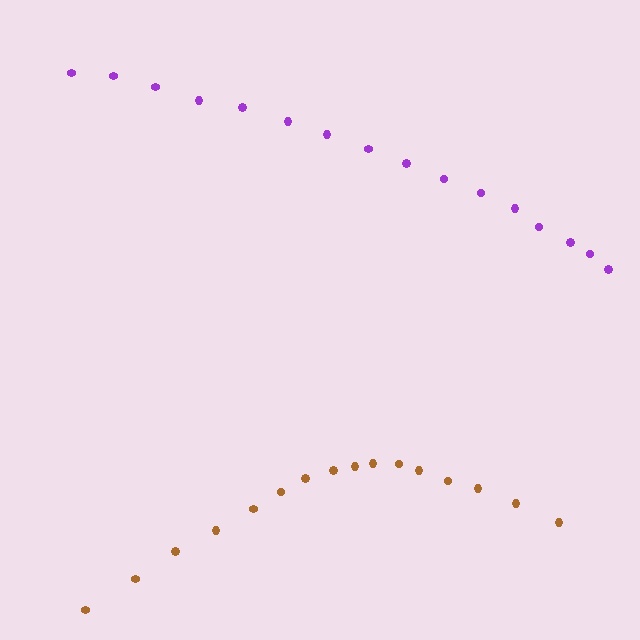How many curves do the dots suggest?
There are 2 distinct paths.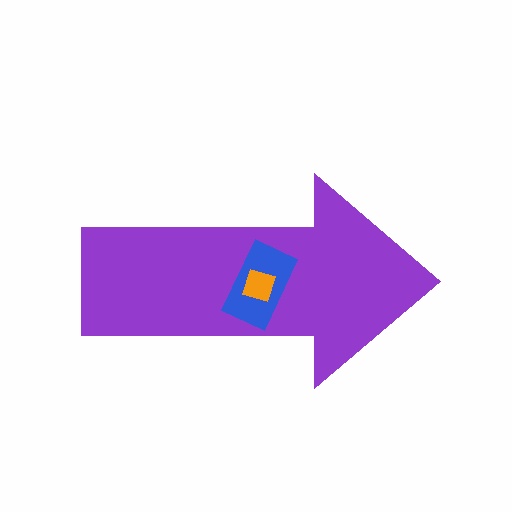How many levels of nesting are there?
3.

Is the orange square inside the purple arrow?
Yes.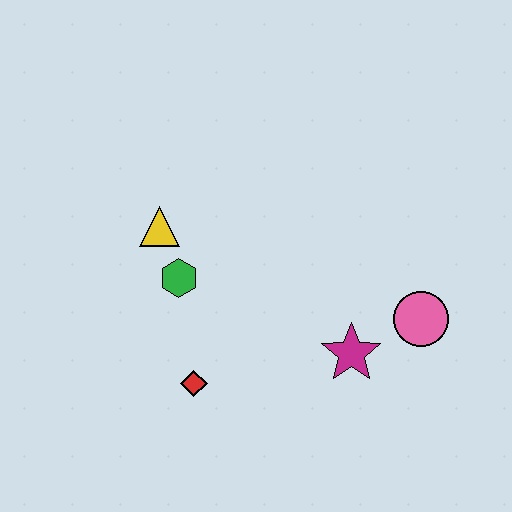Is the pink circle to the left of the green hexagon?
No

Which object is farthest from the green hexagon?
The pink circle is farthest from the green hexagon.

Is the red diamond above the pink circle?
No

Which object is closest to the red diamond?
The green hexagon is closest to the red diamond.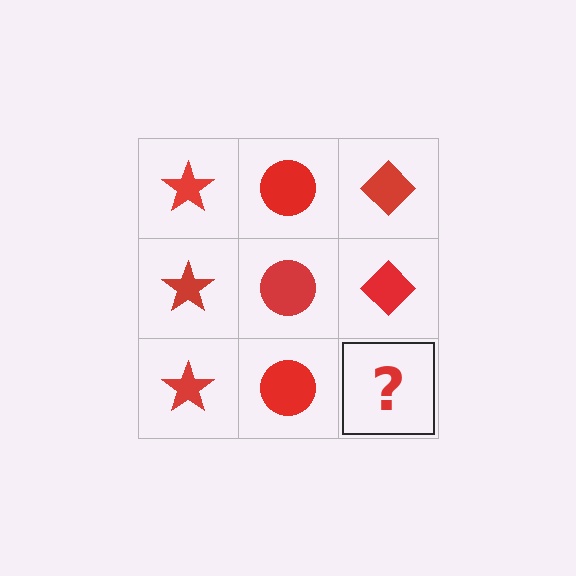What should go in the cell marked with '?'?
The missing cell should contain a red diamond.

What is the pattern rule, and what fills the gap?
The rule is that each column has a consistent shape. The gap should be filled with a red diamond.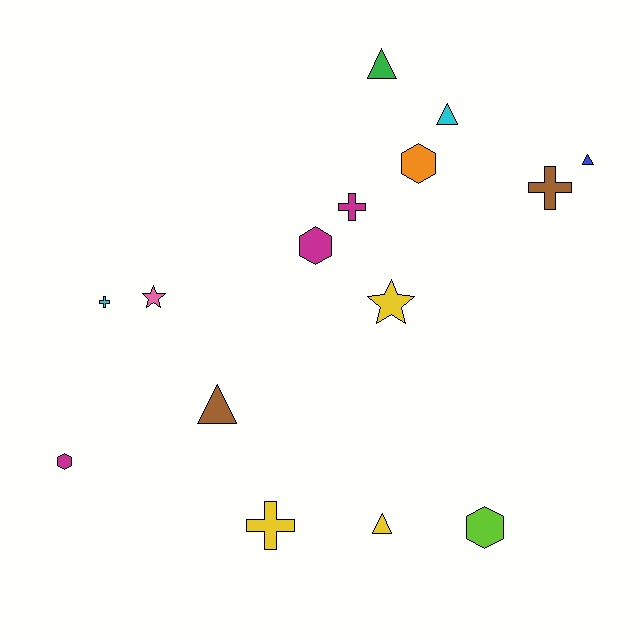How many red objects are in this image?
There are no red objects.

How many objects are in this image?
There are 15 objects.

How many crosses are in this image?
There are 4 crosses.